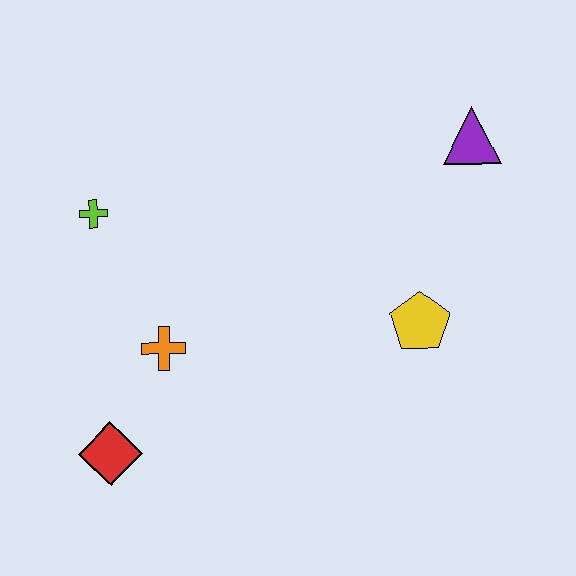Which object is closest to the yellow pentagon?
The purple triangle is closest to the yellow pentagon.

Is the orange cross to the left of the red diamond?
No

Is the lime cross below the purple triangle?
Yes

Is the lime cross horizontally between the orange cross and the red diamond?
No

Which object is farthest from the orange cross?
The purple triangle is farthest from the orange cross.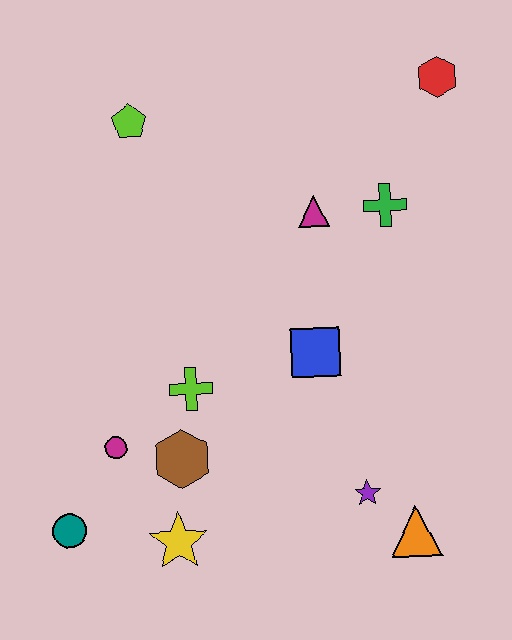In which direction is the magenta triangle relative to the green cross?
The magenta triangle is to the left of the green cross.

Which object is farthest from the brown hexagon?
The red hexagon is farthest from the brown hexagon.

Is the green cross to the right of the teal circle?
Yes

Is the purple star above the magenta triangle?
No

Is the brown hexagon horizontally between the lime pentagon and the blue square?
Yes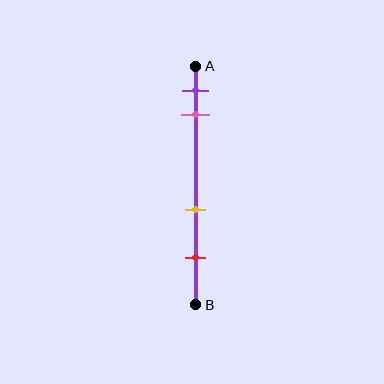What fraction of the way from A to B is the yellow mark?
The yellow mark is approximately 60% (0.6) of the way from A to B.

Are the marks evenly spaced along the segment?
No, the marks are not evenly spaced.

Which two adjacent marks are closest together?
The purple and pink marks are the closest adjacent pair.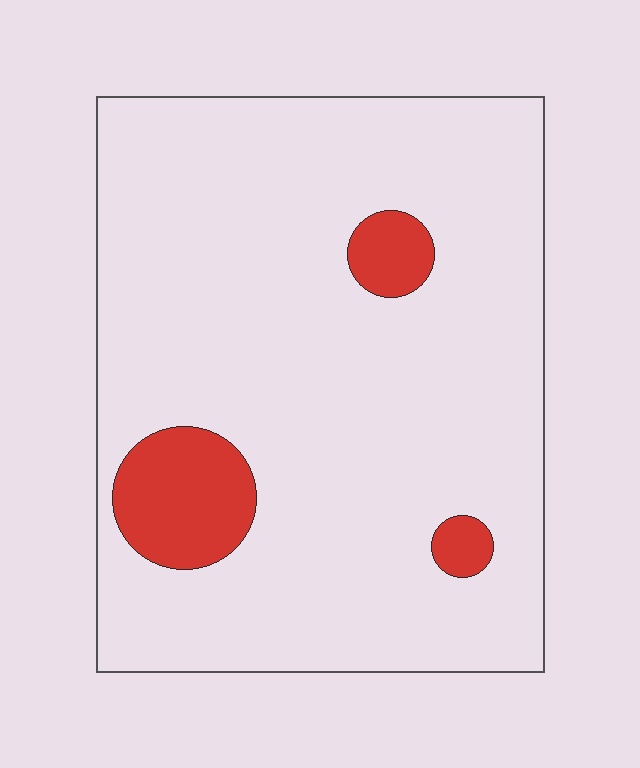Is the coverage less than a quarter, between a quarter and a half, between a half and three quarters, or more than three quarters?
Less than a quarter.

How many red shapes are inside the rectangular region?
3.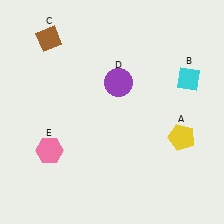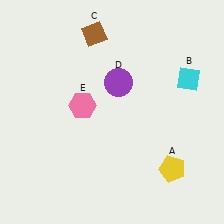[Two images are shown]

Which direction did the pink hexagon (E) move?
The pink hexagon (E) moved up.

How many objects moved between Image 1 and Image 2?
3 objects moved between the two images.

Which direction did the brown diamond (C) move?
The brown diamond (C) moved right.